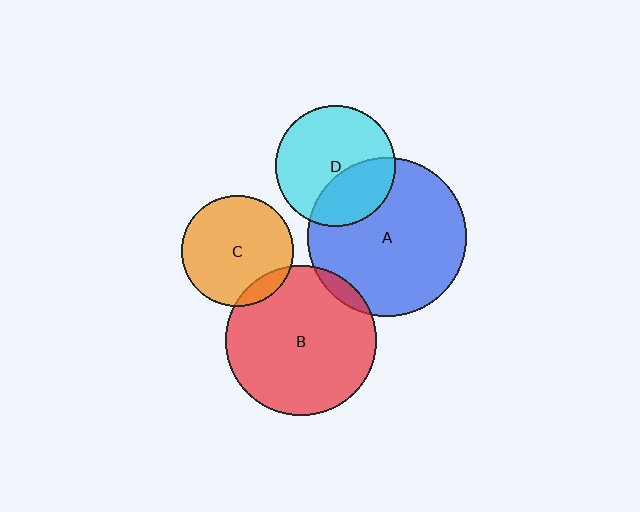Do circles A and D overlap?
Yes.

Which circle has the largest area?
Circle A (blue).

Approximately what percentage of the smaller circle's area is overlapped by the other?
Approximately 35%.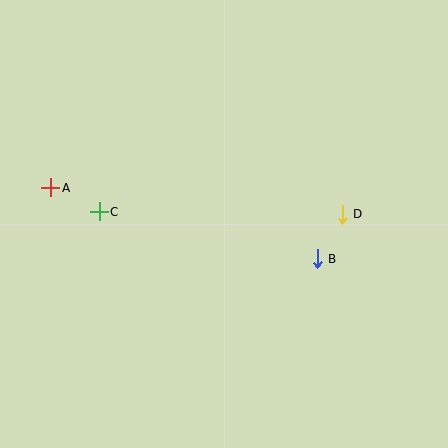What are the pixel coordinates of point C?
Point C is at (99, 212).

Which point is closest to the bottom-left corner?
Point C is closest to the bottom-left corner.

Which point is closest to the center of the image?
Point B at (317, 259) is closest to the center.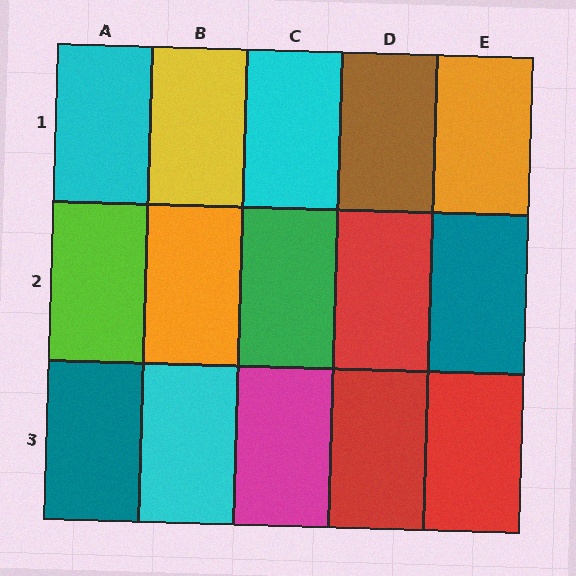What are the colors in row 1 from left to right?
Cyan, yellow, cyan, brown, orange.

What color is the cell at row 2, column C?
Green.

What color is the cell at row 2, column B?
Orange.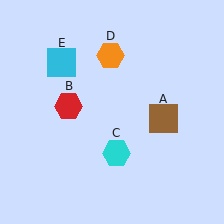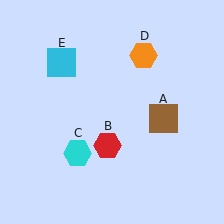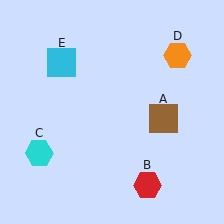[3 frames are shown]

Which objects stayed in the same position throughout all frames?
Brown square (object A) and cyan square (object E) remained stationary.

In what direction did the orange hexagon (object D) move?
The orange hexagon (object D) moved right.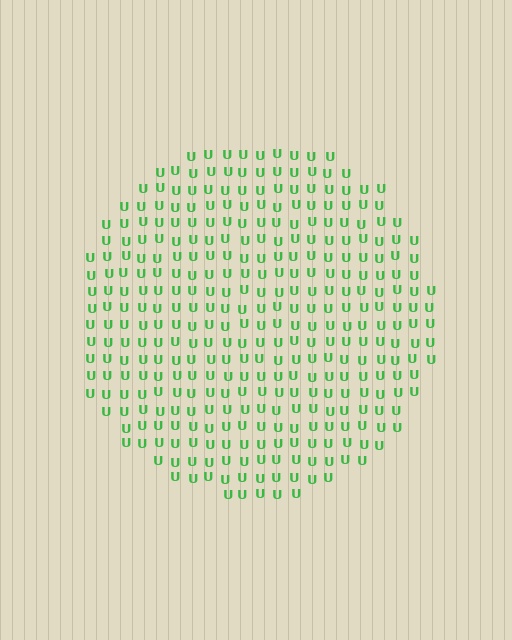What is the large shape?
The large shape is a circle.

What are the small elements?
The small elements are letter U's.